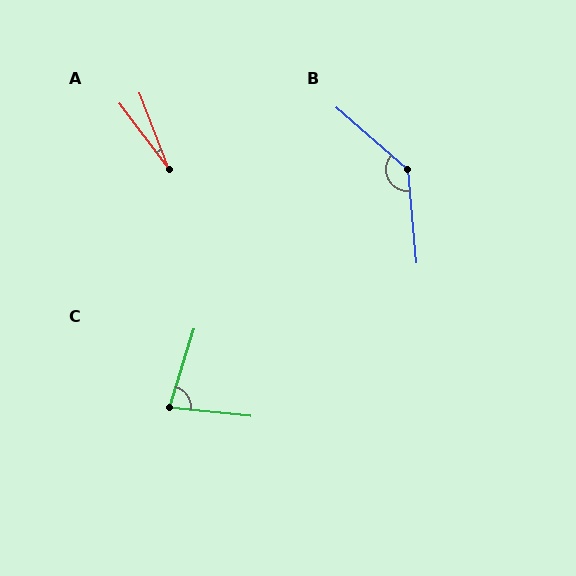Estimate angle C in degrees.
Approximately 79 degrees.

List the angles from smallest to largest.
A (16°), C (79°), B (136°).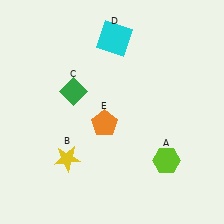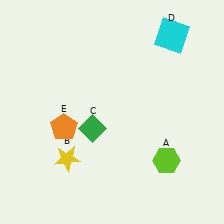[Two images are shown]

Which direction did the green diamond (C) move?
The green diamond (C) moved down.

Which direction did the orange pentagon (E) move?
The orange pentagon (E) moved left.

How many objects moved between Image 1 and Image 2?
3 objects moved between the two images.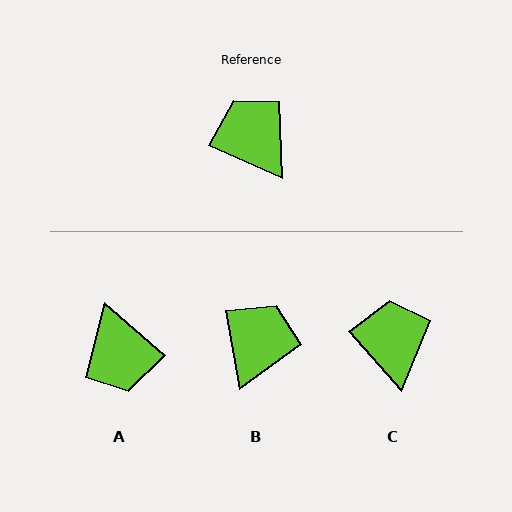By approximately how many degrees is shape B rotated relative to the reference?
Approximately 56 degrees clockwise.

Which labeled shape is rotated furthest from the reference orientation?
A, about 163 degrees away.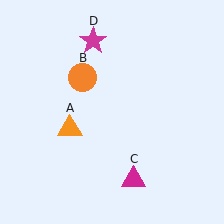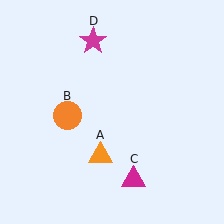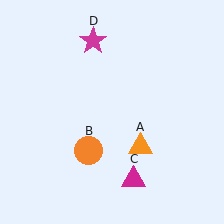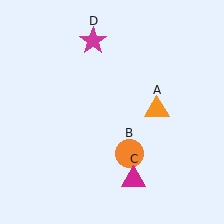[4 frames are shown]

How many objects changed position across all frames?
2 objects changed position: orange triangle (object A), orange circle (object B).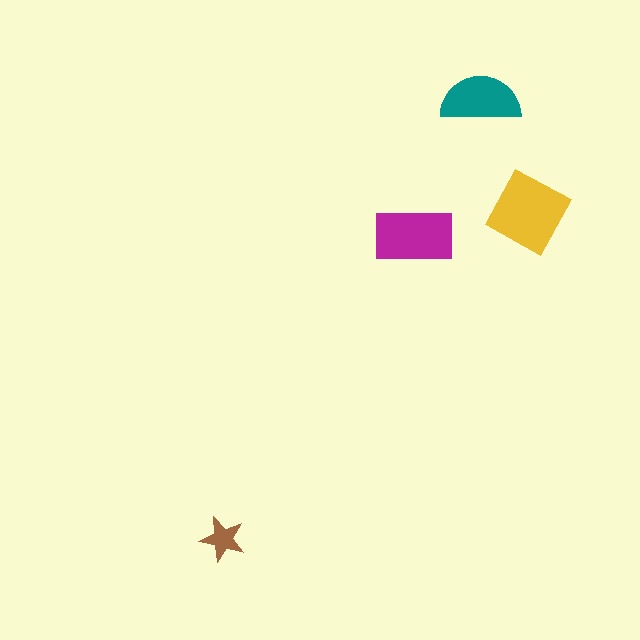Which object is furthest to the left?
The brown star is leftmost.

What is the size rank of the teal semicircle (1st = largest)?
3rd.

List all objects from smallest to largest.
The brown star, the teal semicircle, the magenta rectangle, the yellow diamond.